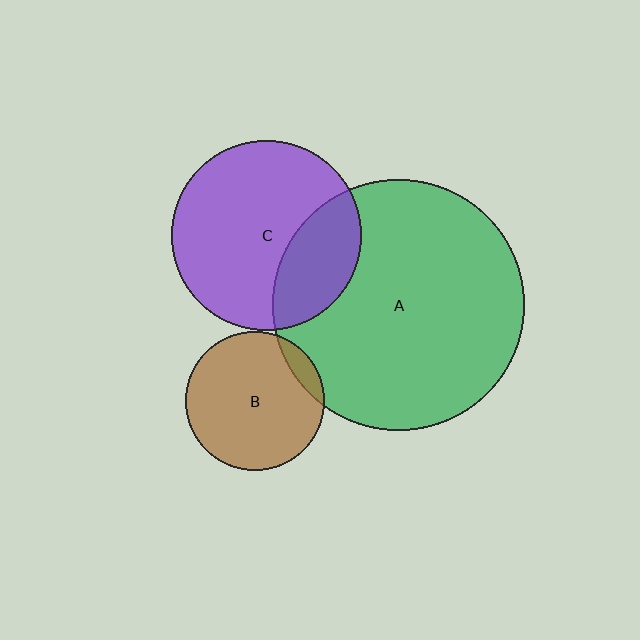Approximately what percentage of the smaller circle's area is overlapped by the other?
Approximately 30%.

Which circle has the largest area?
Circle A (green).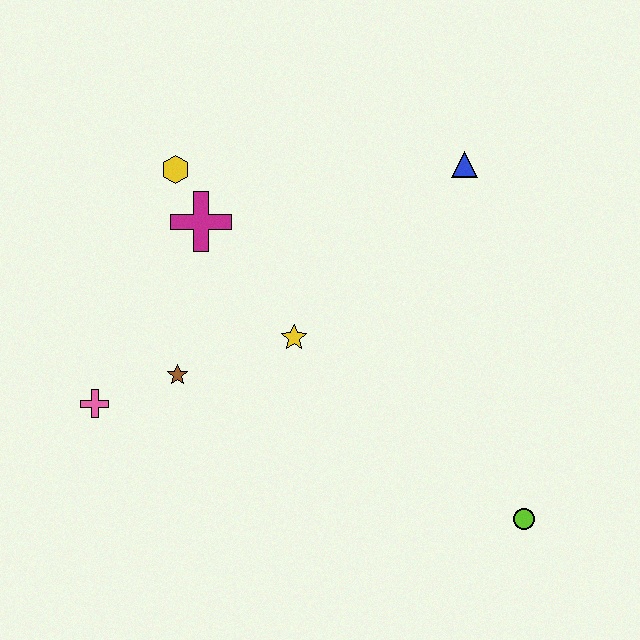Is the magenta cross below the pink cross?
No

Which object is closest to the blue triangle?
The yellow star is closest to the blue triangle.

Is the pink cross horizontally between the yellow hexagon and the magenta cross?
No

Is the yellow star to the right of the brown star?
Yes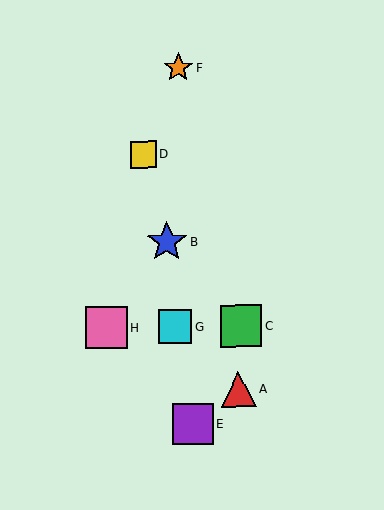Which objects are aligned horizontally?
Objects C, G, H are aligned horizontally.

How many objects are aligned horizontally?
3 objects (C, G, H) are aligned horizontally.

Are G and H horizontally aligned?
Yes, both are at y≈327.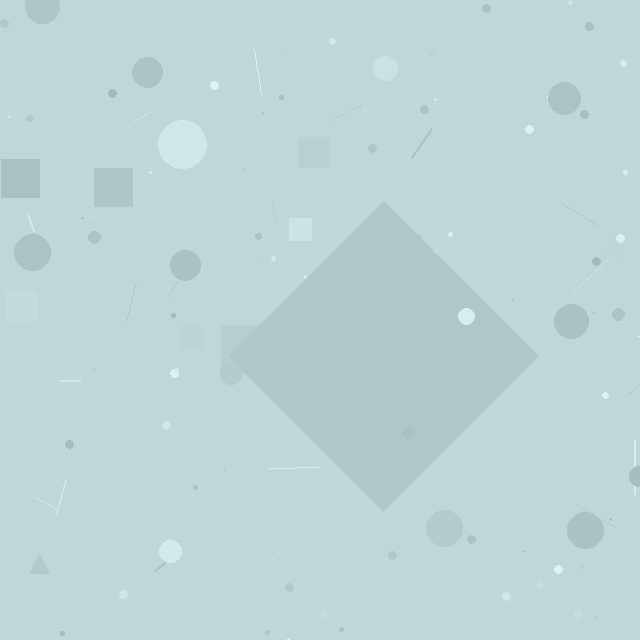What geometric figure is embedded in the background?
A diamond is embedded in the background.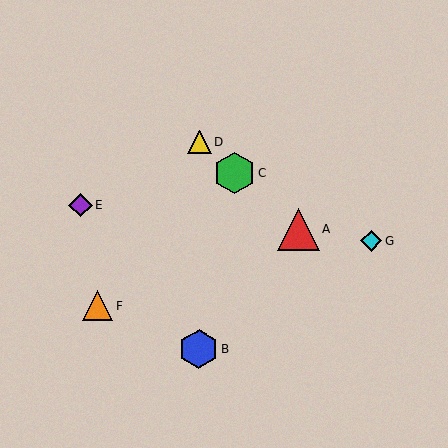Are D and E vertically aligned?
No, D is at x≈200 and E is at x≈81.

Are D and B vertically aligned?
Yes, both are at x≈200.